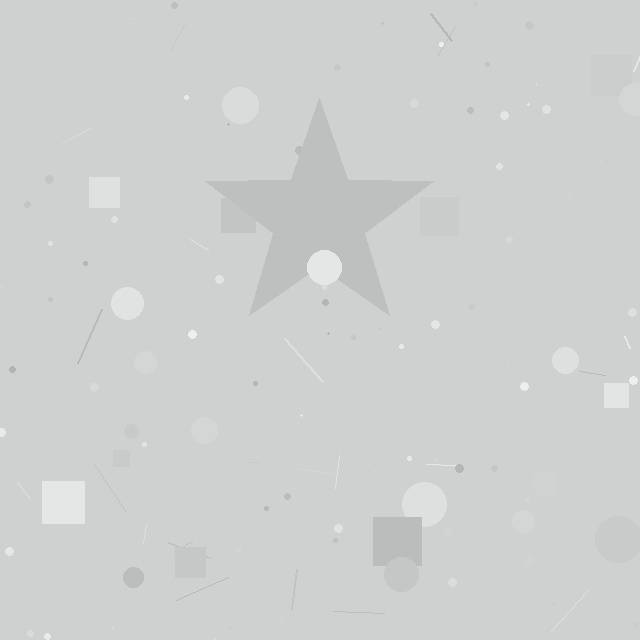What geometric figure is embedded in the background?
A star is embedded in the background.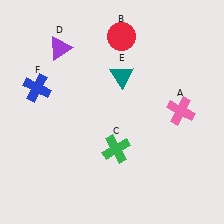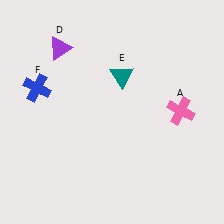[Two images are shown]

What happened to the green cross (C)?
The green cross (C) was removed in Image 2. It was in the bottom-right area of Image 1.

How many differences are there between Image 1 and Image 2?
There are 2 differences between the two images.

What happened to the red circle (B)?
The red circle (B) was removed in Image 2. It was in the top-right area of Image 1.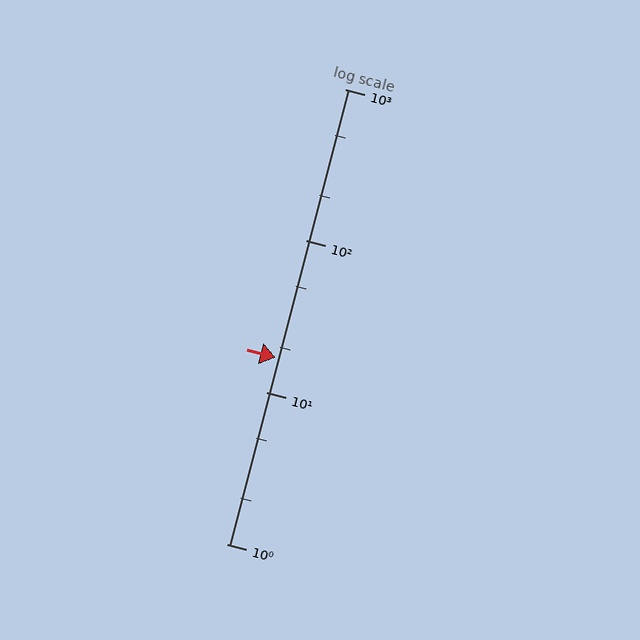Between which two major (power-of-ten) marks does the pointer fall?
The pointer is between 10 and 100.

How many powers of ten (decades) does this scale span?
The scale spans 3 decades, from 1 to 1000.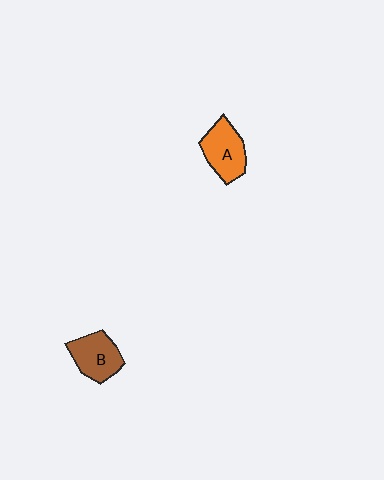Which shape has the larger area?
Shape A (orange).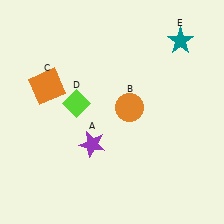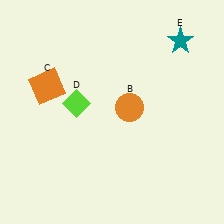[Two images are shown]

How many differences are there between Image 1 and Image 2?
There is 1 difference between the two images.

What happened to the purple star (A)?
The purple star (A) was removed in Image 2. It was in the bottom-left area of Image 1.